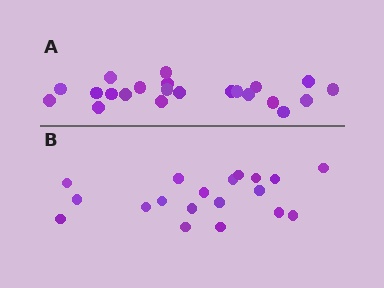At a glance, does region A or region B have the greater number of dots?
Region A (the top region) has more dots.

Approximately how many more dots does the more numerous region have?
Region A has just a few more — roughly 2 or 3 more dots than region B.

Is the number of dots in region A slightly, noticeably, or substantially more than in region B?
Region A has only slightly more — the two regions are fairly close. The ratio is roughly 1.2 to 1.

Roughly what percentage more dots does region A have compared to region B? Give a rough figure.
About 15% more.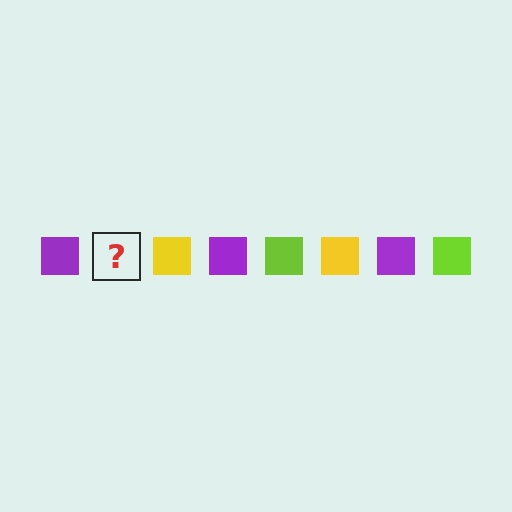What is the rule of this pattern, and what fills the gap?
The rule is that the pattern cycles through purple, lime, yellow squares. The gap should be filled with a lime square.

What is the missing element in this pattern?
The missing element is a lime square.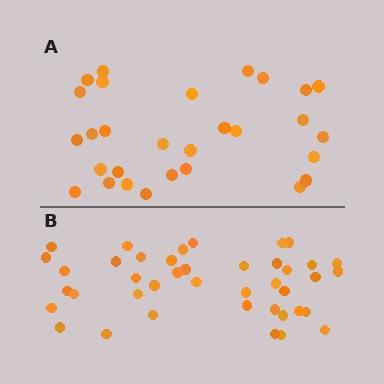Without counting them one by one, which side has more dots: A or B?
Region B (the bottom region) has more dots.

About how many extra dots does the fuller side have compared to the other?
Region B has roughly 12 or so more dots than region A.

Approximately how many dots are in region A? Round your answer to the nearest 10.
About 30 dots. (The exact count is 29, which rounds to 30.)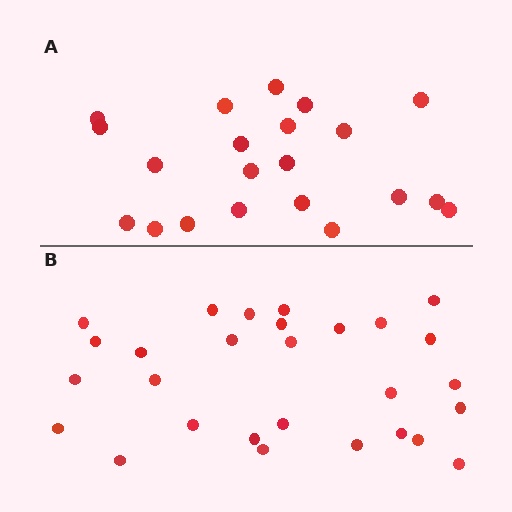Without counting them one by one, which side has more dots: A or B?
Region B (the bottom region) has more dots.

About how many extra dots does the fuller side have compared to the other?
Region B has roughly 8 or so more dots than region A.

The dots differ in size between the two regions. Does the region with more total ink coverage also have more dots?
No. Region A has more total ink coverage because its dots are larger, but region B actually contains more individual dots. Total area can be misleading — the number of items is what matters here.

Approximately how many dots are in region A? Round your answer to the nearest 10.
About 20 dots. (The exact count is 21, which rounds to 20.)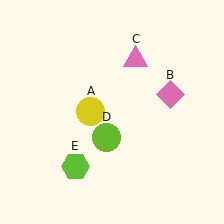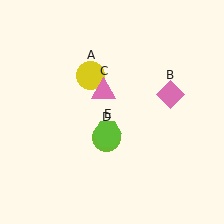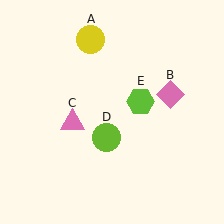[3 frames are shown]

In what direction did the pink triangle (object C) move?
The pink triangle (object C) moved down and to the left.